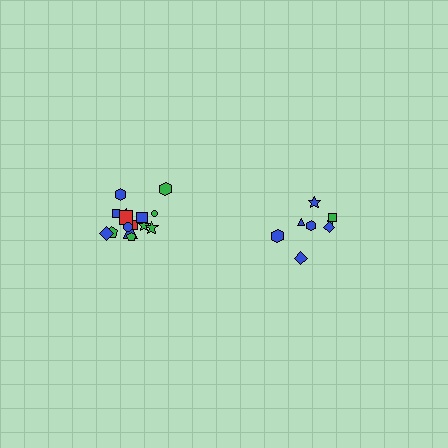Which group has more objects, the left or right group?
The left group.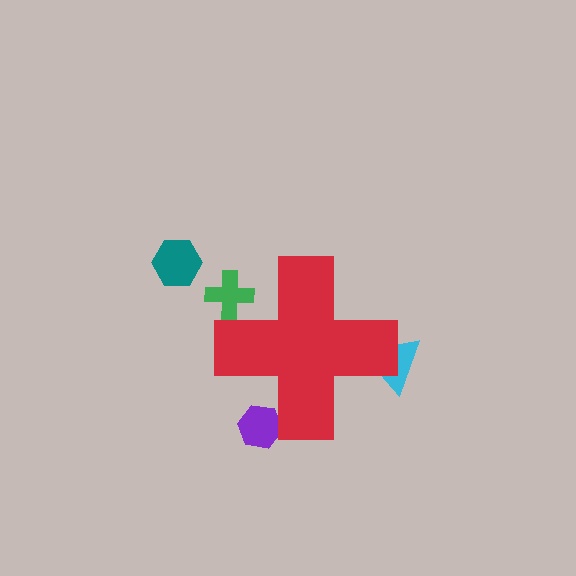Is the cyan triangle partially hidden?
Yes, the cyan triangle is partially hidden behind the red cross.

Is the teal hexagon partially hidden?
No, the teal hexagon is fully visible.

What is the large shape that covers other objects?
A red cross.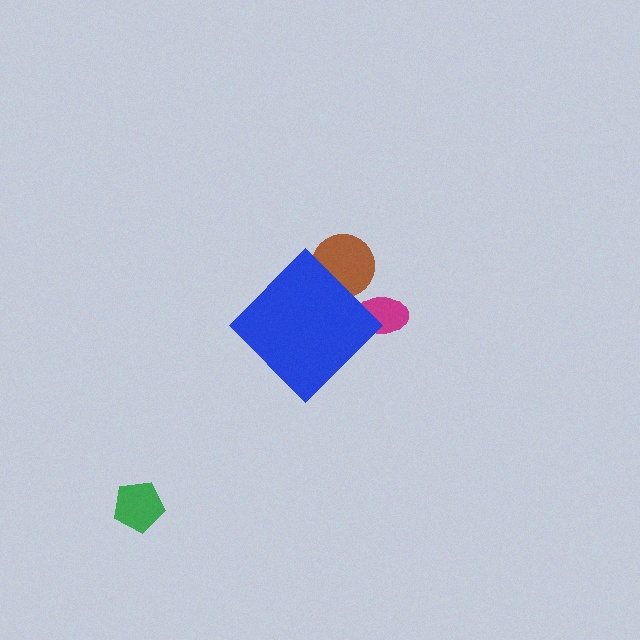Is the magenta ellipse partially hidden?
Yes, the magenta ellipse is partially hidden behind the blue diamond.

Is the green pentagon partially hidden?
No, the green pentagon is fully visible.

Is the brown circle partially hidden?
Yes, the brown circle is partially hidden behind the blue diamond.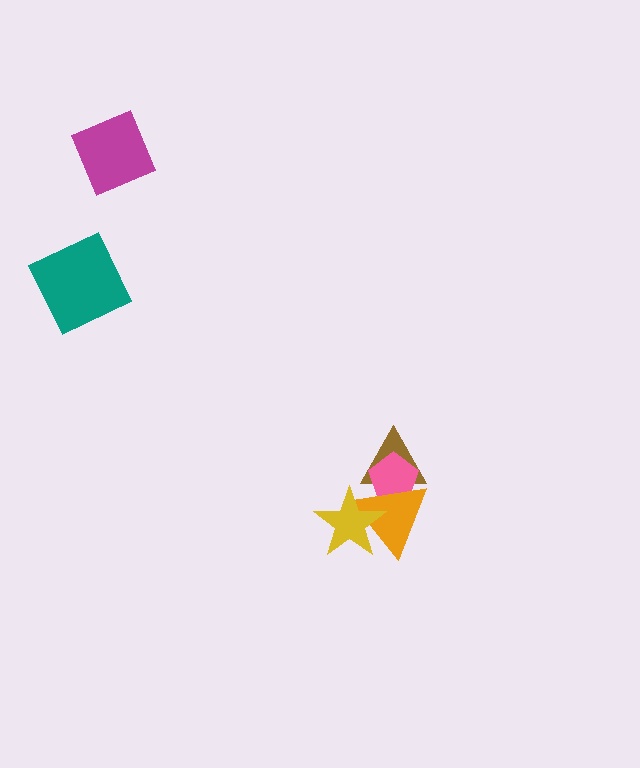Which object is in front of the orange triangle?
The yellow star is in front of the orange triangle.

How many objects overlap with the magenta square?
0 objects overlap with the magenta square.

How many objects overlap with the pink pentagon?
2 objects overlap with the pink pentagon.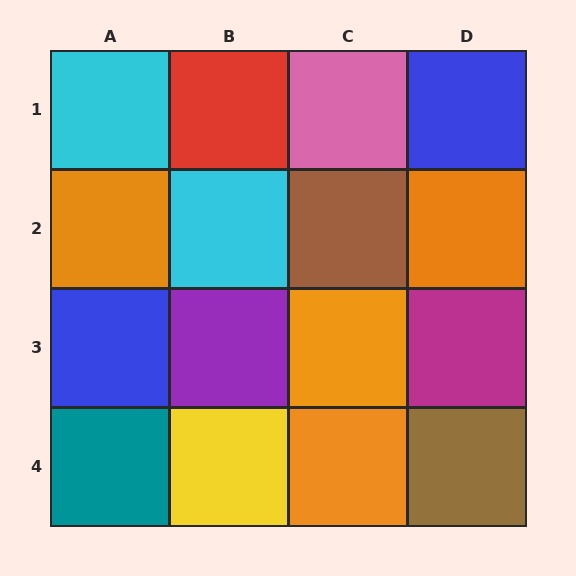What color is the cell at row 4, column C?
Orange.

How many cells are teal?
1 cell is teal.